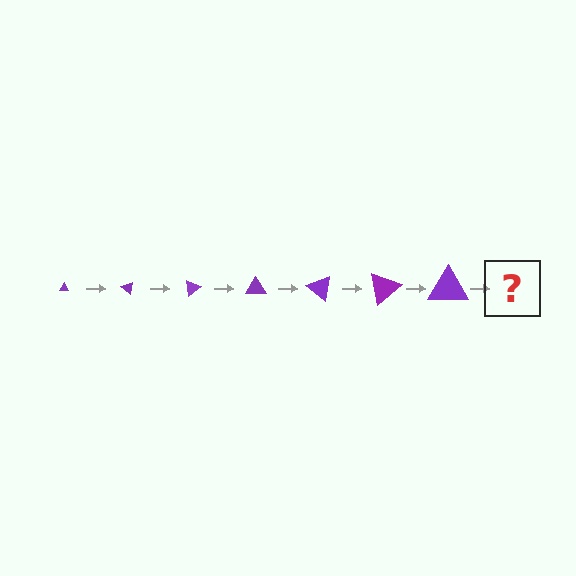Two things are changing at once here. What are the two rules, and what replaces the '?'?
The two rules are that the triangle grows larger each step and it rotates 40 degrees each step. The '?' should be a triangle, larger than the previous one and rotated 280 degrees from the start.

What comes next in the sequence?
The next element should be a triangle, larger than the previous one and rotated 280 degrees from the start.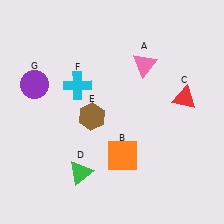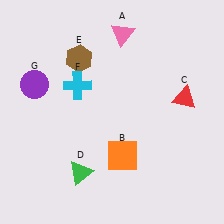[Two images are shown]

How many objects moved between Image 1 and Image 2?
2 objects moved between the two images.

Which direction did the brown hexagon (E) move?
The brown hexagon (E) moved up.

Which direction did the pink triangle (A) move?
The pink triangle (A) moved up.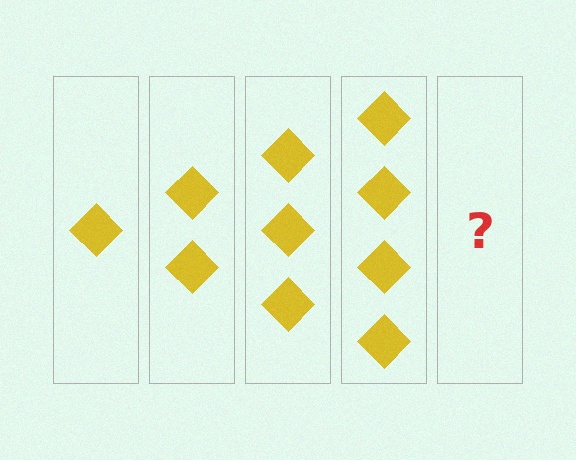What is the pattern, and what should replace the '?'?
The pattern is that each step adds one more diamond. The '?' should be 5 diamonds.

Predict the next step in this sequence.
The next step is 5 diamonds.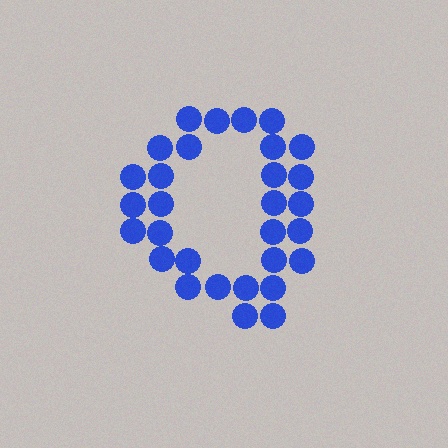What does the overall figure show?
The overall figure shows the letter Q.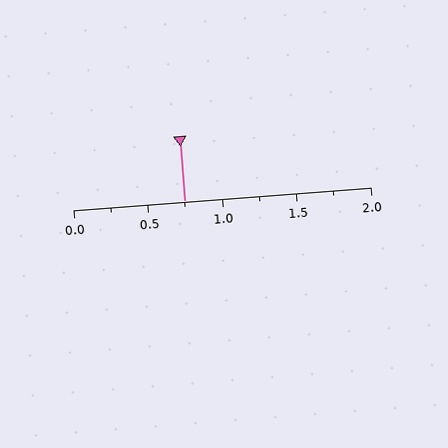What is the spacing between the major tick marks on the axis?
The major ticks are spaced 0.5 apart.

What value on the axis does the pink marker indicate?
The marker indicates approximately 0.75.